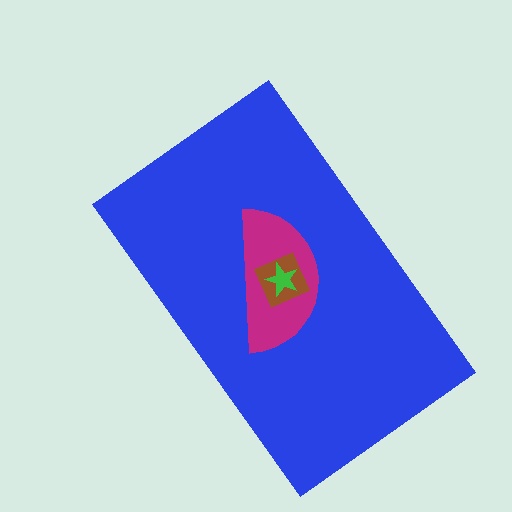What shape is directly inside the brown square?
The green star.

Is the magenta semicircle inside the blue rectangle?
Yes.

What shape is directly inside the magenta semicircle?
The brown square.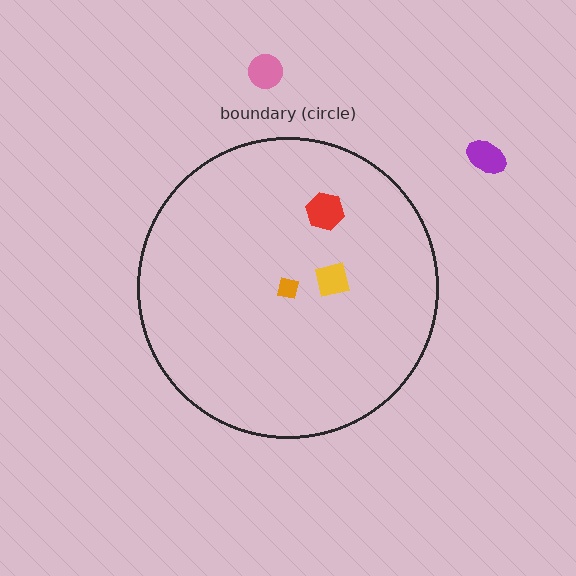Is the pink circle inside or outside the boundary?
Outside.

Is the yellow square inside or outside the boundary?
Inside.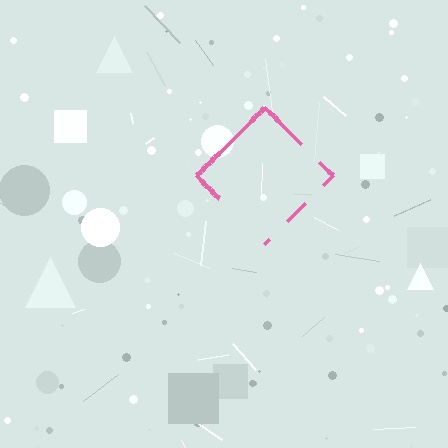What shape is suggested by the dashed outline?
The dashed outline suggests a diamond.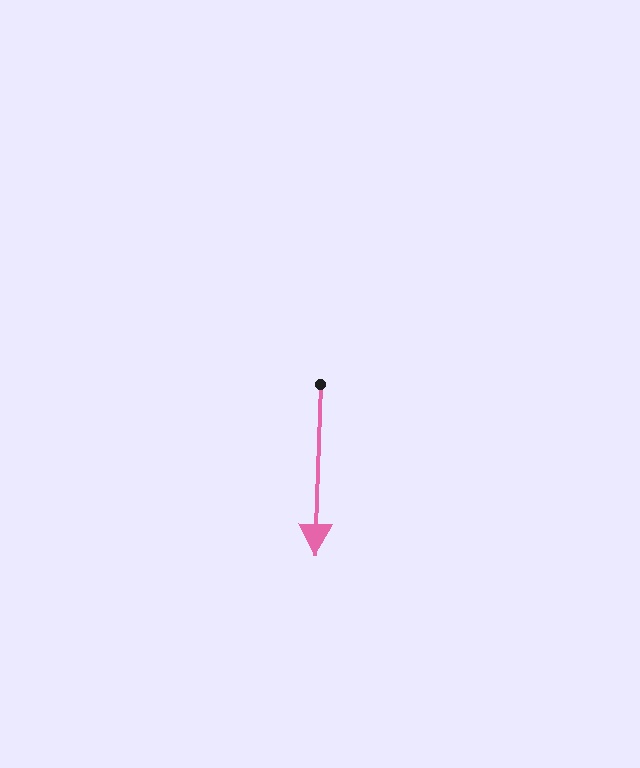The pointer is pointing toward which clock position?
Roughly 6 o'clock.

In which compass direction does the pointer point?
South.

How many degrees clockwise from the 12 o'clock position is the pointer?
Approximately 182 degrees.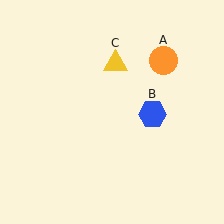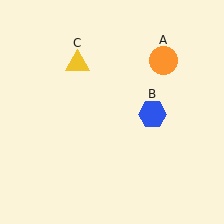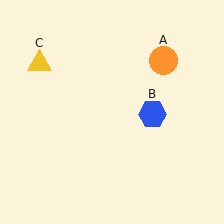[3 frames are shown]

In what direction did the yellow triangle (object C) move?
The yellow triangle (object C) moved left.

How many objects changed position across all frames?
1 object changed position: yellow triangle (object C).